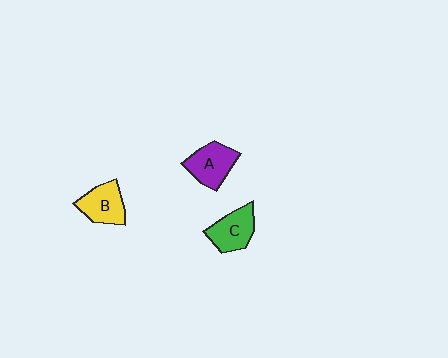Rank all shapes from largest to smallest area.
From largest to smallest: A (purple), C (green), B (yellow).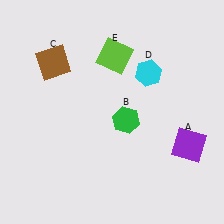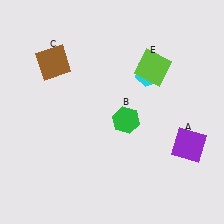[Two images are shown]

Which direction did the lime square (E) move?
The lime square (E) moved right.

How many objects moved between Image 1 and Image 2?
1 object moved between the two images.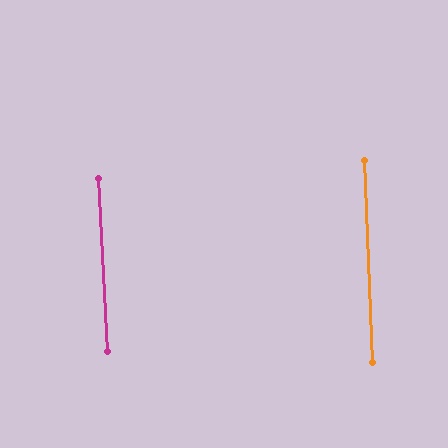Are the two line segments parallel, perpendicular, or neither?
Parallel — their directions differ by only 0.7°.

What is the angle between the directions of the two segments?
Approximately 1 degree.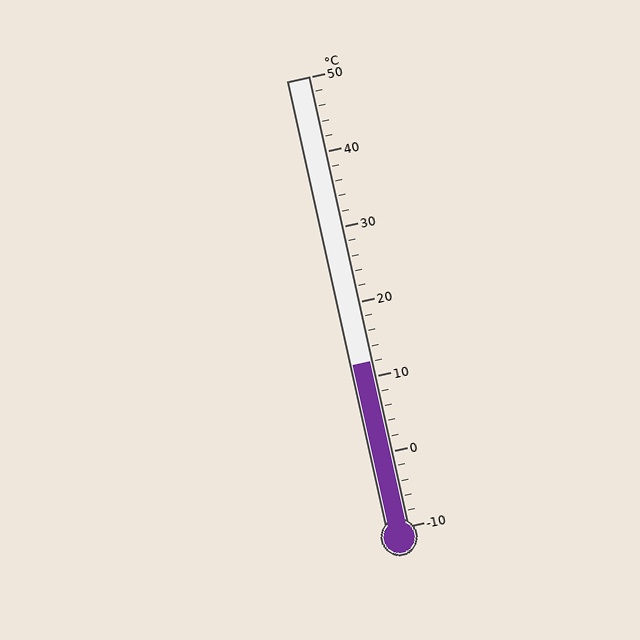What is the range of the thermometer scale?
The thermometer scale ranges from -10°C to 50°C.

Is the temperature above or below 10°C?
The temperature is above 10°C.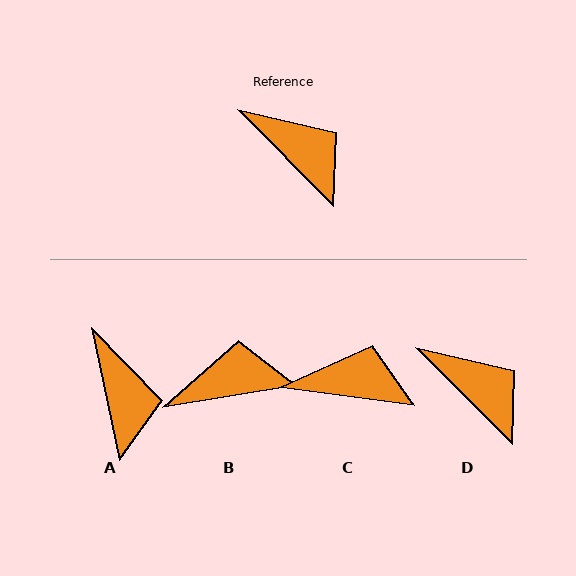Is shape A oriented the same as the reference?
No, it is off by about 33 degrees.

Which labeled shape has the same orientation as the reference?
D.